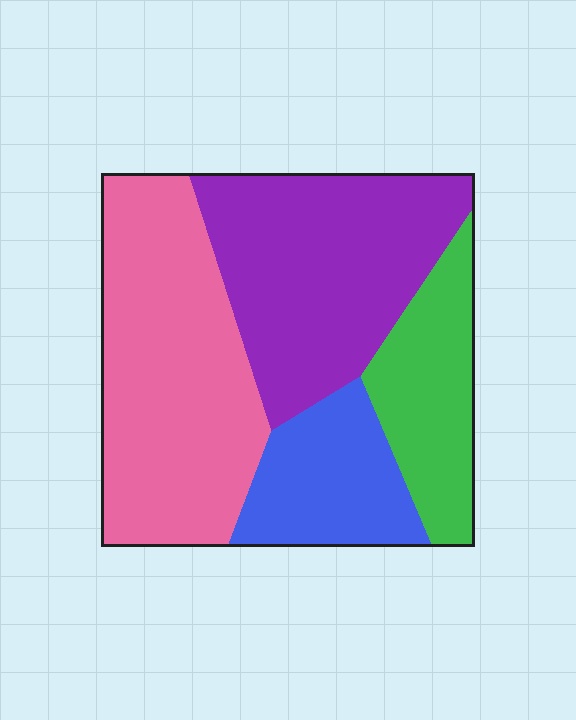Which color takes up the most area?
Pink, at roughly 35%.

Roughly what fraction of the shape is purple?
Purple takes up about one third (1/3) of the shape.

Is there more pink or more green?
Pink.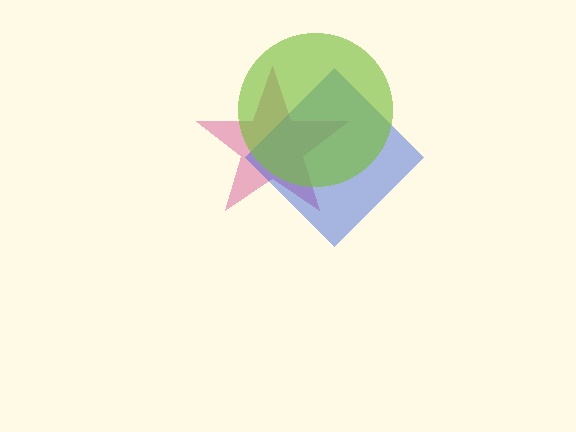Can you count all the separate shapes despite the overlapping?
Yes, there are 3 separate shapes.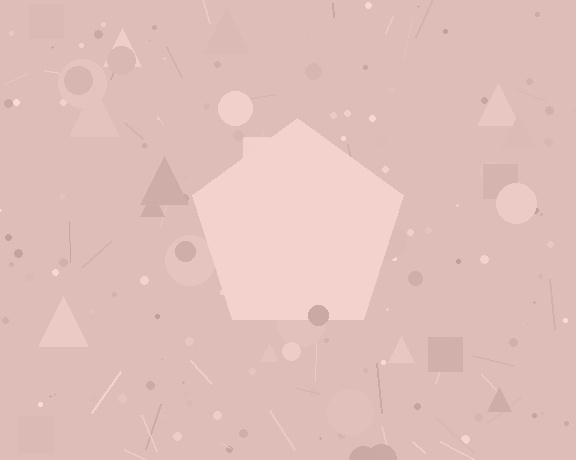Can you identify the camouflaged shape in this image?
The camouflaged shape is a pentagon.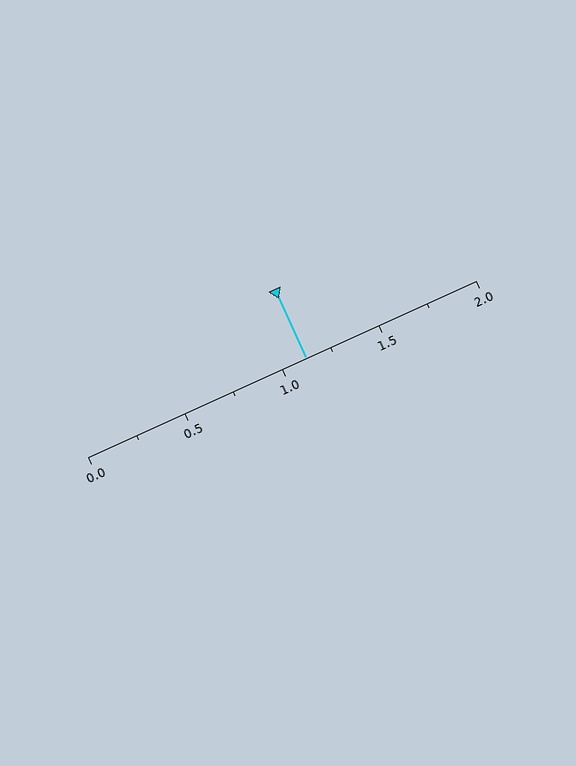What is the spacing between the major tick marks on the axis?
The major ticks are spaced 0.5 apart.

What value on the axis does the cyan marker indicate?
The marker indicates approximately 1.12.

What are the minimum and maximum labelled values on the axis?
The axis runs from 0.0 to 2.0.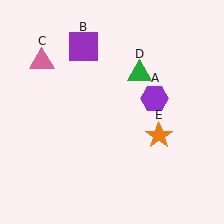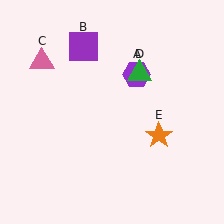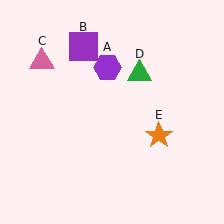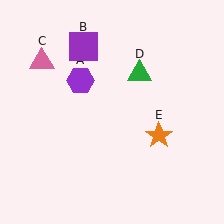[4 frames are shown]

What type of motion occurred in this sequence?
The purple hexagon (object A) rotated counterclockwise around the center of the scene.